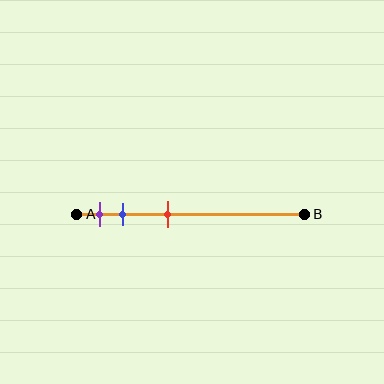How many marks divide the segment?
There are 3 marks dividing the segment.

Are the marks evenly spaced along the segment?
No, the marks are not evenly spaced.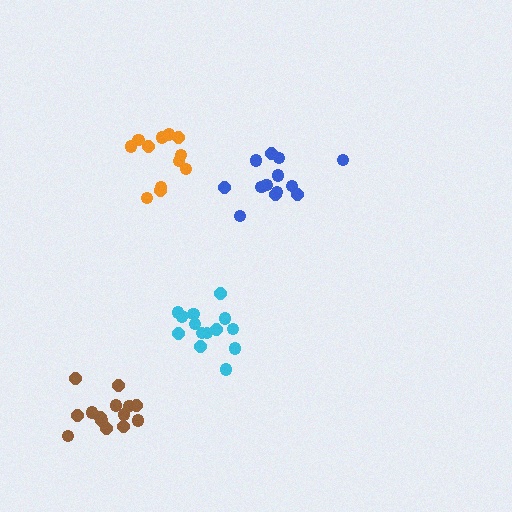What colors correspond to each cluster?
The clusters are colored: blue, cyan, orange, brown.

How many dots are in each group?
Group 1: 13 dots, Group 2: 14 dots, Group 3: 12 dots, Group 4: 14 dots (53 total).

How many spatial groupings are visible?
There are 4 spatial groupings.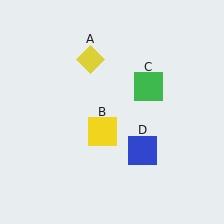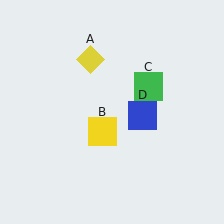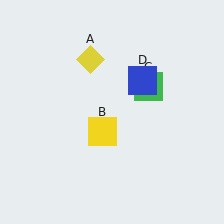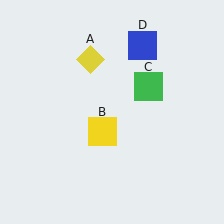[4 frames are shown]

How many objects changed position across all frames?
1 object changed position: blue square (object D).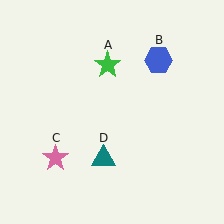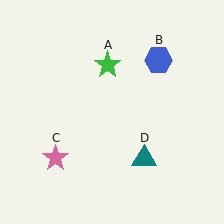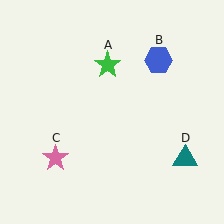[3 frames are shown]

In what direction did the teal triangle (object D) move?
The teal triangle (object D) moved right.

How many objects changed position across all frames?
1 object changed position: teal triangle (object D).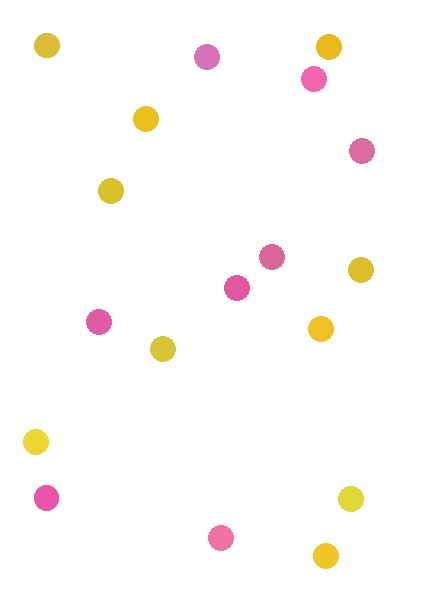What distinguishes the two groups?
There are 2 groups: one group of yellow circles (10) and one group of pink circles (8).